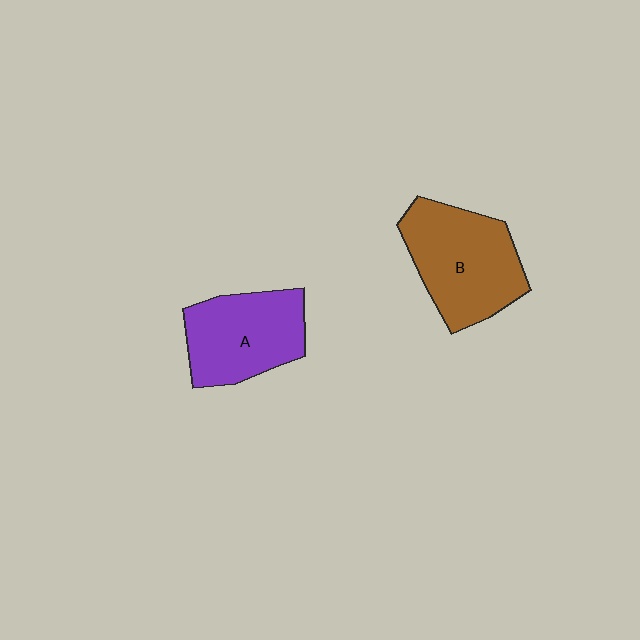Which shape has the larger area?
Shape B (brown).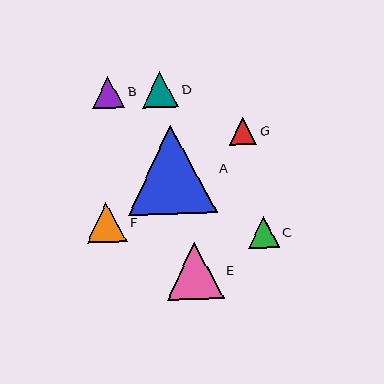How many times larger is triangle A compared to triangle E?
Triangle A is approximately 1.6 times the size of triangle E.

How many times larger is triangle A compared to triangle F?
Triangle A is approximately 2.2 times the size of triangle F.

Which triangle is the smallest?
Triangle G is the smallest with a size of approximately 27 pixels.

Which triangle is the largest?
Triangle A is the largest with a size of approximately 89 pixels.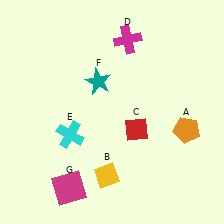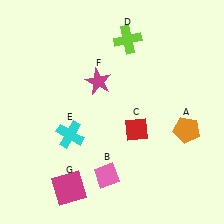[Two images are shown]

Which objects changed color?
B changed from yellow to pink. D changed from magenta to lime. F changed from teal to magenta.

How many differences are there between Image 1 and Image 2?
There are 3 differences between the two images.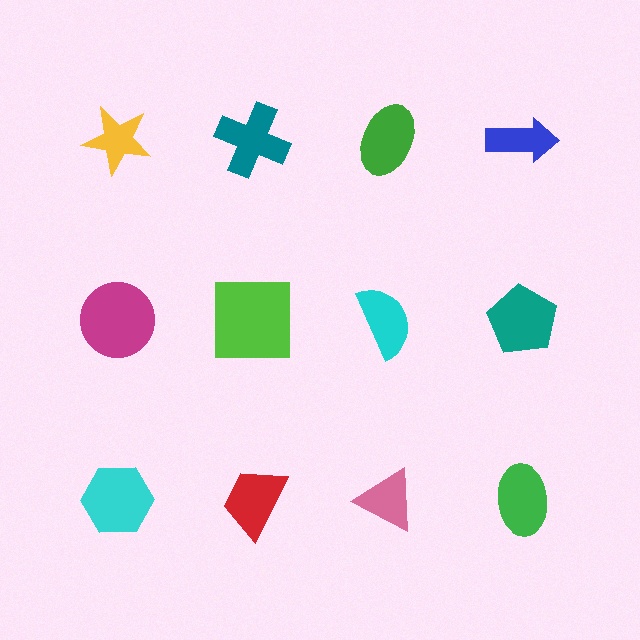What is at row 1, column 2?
A teal cross.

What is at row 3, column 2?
A red trapezoid.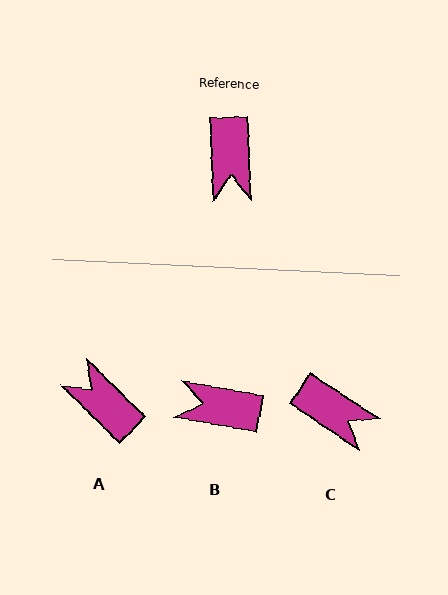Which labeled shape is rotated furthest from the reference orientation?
A, about 136 degrees away.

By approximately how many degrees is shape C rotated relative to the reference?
Approximately 55 degrees counter-clockwise.